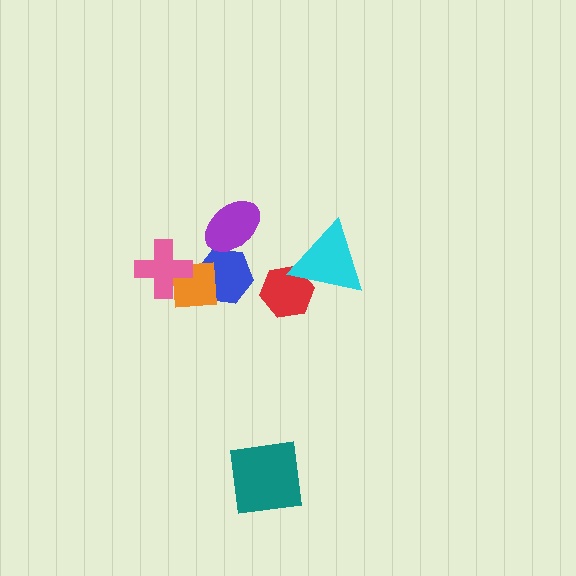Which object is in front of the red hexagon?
The cyan triangle is in front of the red hexagon.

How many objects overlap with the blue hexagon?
2 objects overlap with the blue hexagon.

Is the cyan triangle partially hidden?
No, no other shape covers it.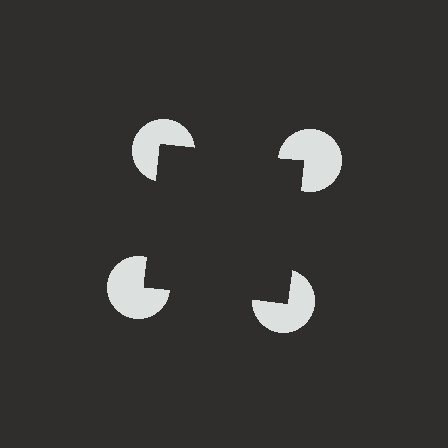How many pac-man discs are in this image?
There are 4 — one at each vertex of the illusory square.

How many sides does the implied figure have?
4 sides.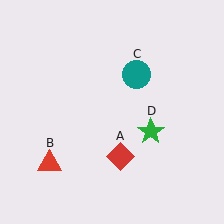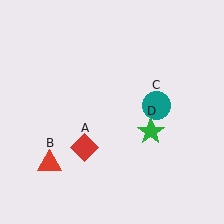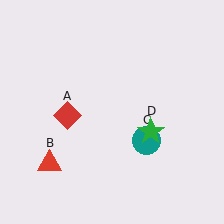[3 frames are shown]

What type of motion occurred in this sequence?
The red diamond (object A), teal circle (object C) rotated clockwise around the center of the scene.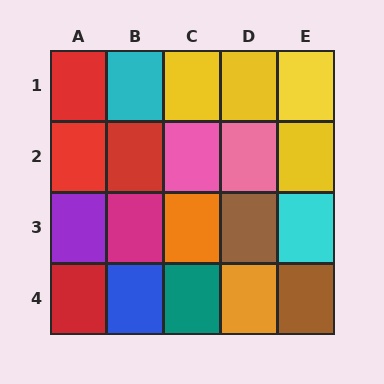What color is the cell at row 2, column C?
Pink.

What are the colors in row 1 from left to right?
Red, cyan, yellow, yellow, yellow.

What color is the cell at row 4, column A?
Red.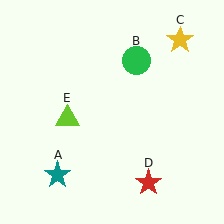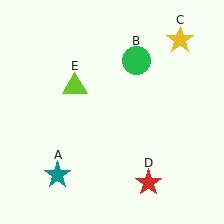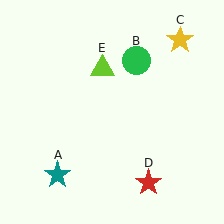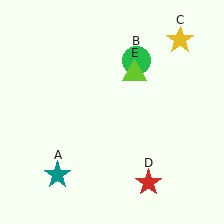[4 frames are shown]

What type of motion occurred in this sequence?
The lime triangle (object E) rotated clockwise around the center of the scene.